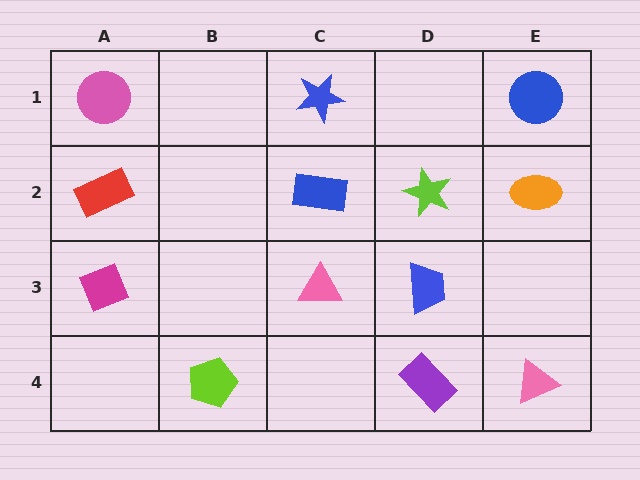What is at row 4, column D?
A purple rectangle.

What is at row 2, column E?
An orange ellipse.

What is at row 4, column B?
A lime pentagon.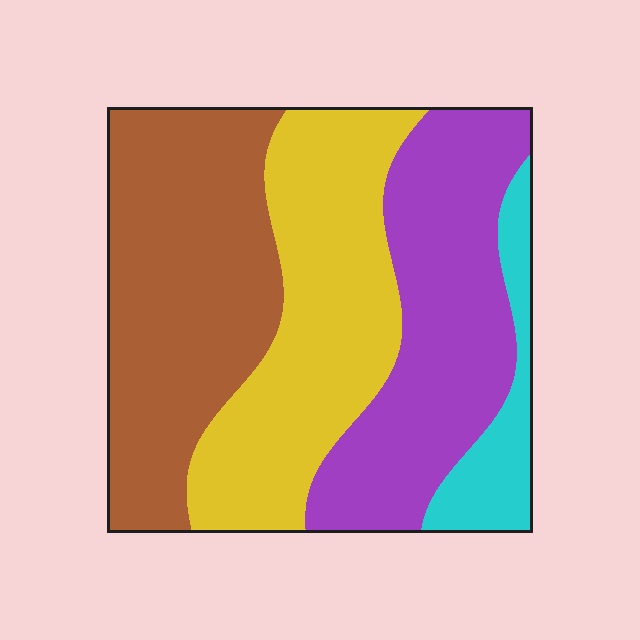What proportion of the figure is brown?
Brown covers 33% of the figure.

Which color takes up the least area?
Cyan, at roughly 10%.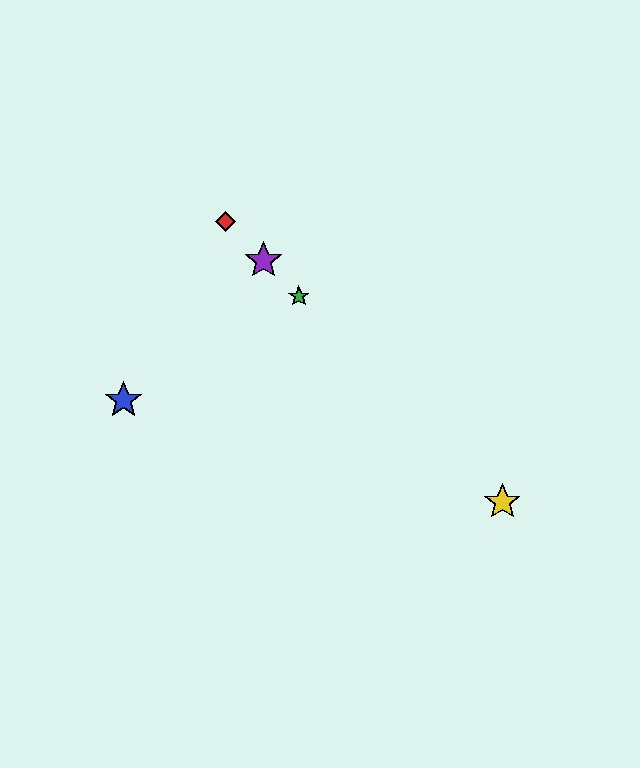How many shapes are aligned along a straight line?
4 shapes (the red diamond, the green star, the yellow star, the purple star) are aligned along a straight line.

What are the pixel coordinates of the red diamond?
The red diamond is at (225, 222).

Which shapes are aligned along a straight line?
The red diamond, the green star, the yellow star, the purple star are aligned along a straight line.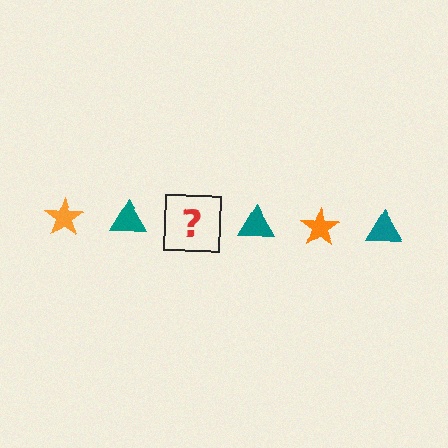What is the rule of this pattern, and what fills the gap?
The rule is that the pattern alternates between orange star and teal triangle. The gap should be filled with an orange star.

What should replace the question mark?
The question mark should be replaced with an orange star.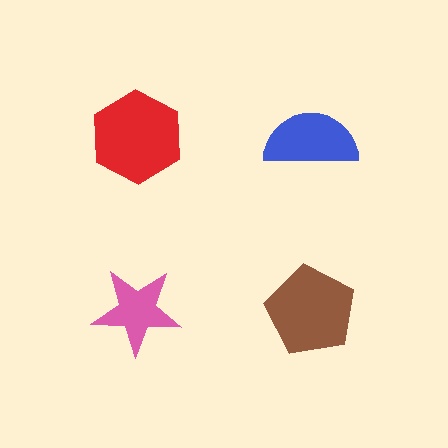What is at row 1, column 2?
A blue semicircle.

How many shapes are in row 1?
2 shapes.